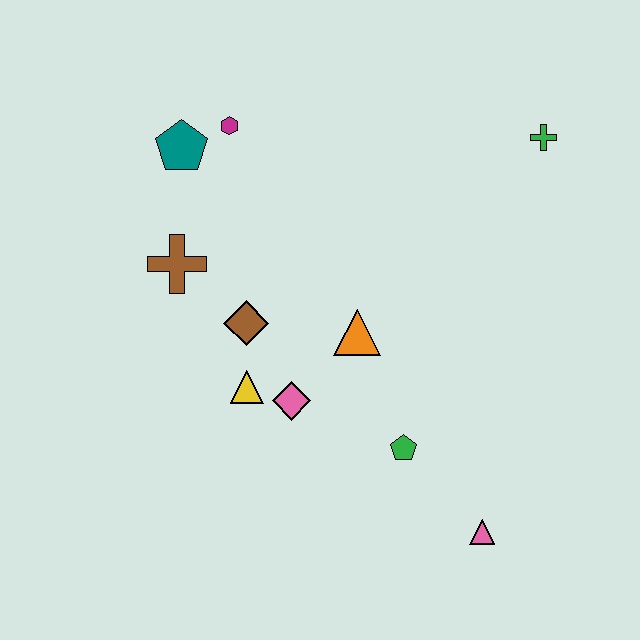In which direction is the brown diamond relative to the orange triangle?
The brown diamond is to the left of the orange triangle.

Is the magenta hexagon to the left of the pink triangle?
Yes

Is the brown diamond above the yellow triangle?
Yes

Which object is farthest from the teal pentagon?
The pink triangle is farthest from the teal pentagon.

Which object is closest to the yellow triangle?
The pink diamond is closest to the yellow triangle.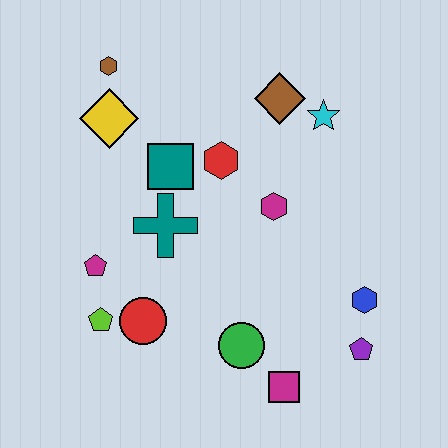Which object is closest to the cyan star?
The brown diamond is closest to the cyan star.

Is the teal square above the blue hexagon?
Yes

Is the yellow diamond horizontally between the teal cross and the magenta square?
No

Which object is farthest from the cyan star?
The lime pentagon is farthest from the cyan star.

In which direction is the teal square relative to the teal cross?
The teal square is above the teal cross.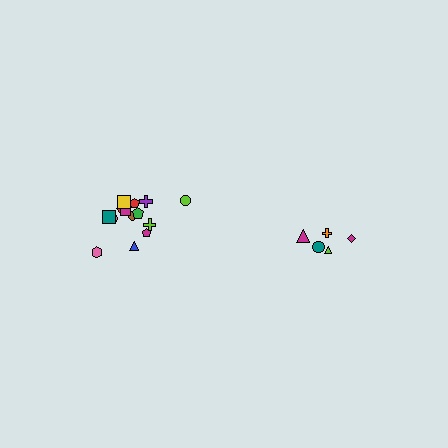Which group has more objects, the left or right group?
The left group.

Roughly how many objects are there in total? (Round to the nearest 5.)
Roughly 20 objects in total.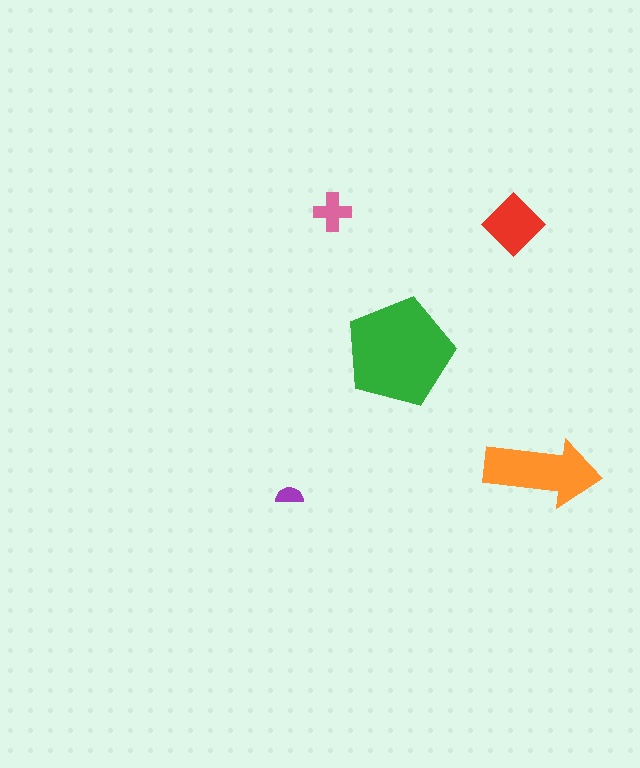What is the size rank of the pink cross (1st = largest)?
4th.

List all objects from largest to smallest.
The green pentagon, the orange arrow, the red diamond, the pink cross, the purple semicircle.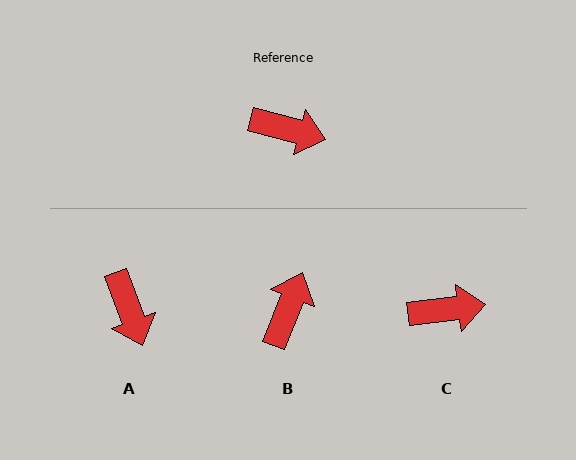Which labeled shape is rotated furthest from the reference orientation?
B, about 84 degrees away.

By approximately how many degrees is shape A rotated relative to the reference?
Approximately 55 degrees clockwise.